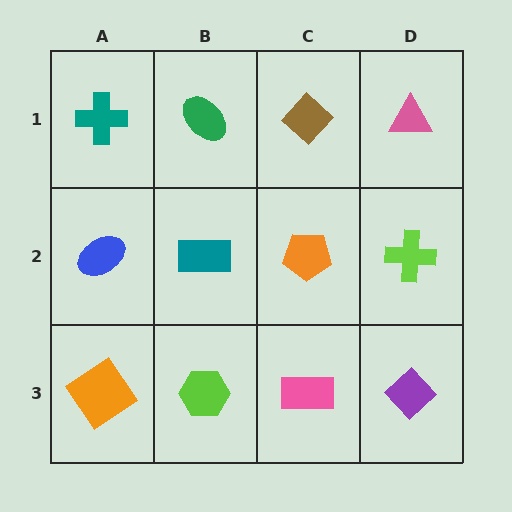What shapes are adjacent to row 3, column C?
An orange pentagon (row 2, column C), a lime hexagon (row 3, column B), a purple diamond (row 3, column D).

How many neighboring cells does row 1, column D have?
2.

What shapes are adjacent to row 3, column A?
A blue ellipse (row 2, column A), a lime hexagon (row 3, column B).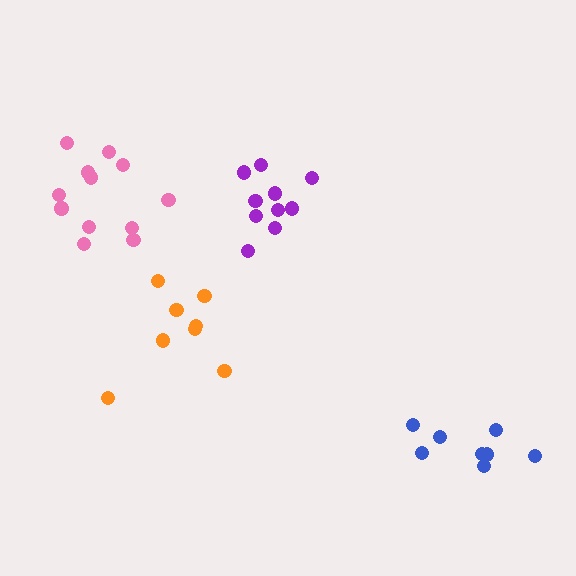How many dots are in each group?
Group 1: 11 dots, Group 2: 8 dots, Group 3: 8 dots, Group 4: 12 dots (39 total).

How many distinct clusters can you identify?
There are 4 distinct clusters.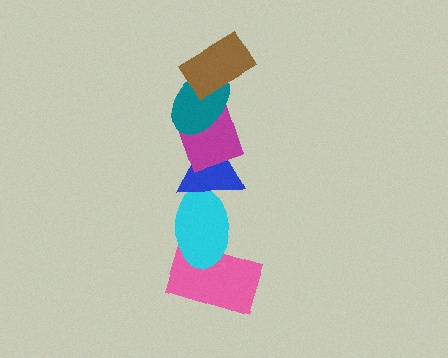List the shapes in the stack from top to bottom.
From top to bottom: the brown rectangle, the teal ellipse, the magenta diamond, the blue triangle, the cyan ellipse, the pink rectangle.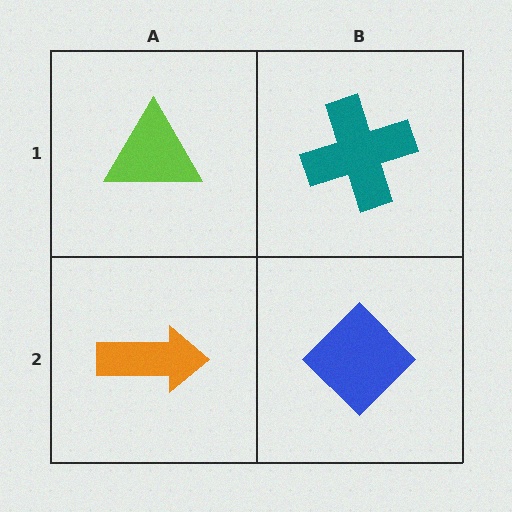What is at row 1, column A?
A lime triangle.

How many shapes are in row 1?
2 shapes.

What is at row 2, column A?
An orange arrow.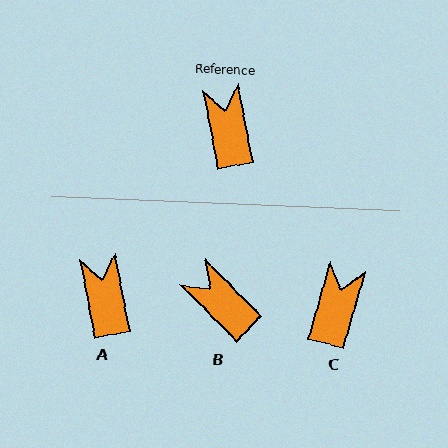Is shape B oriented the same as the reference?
No, it is off by about 34 degrees.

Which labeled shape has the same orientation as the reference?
A.